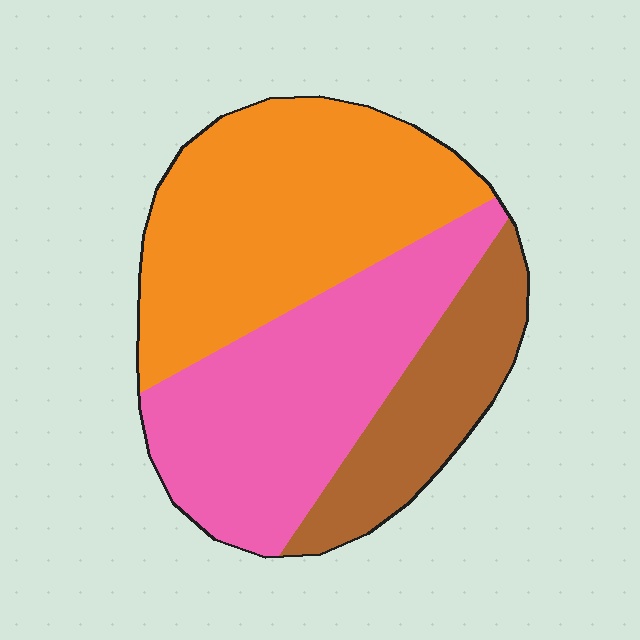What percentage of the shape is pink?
Pink takes up between a third and a half of the shape.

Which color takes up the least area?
Brown, at roughly 20%.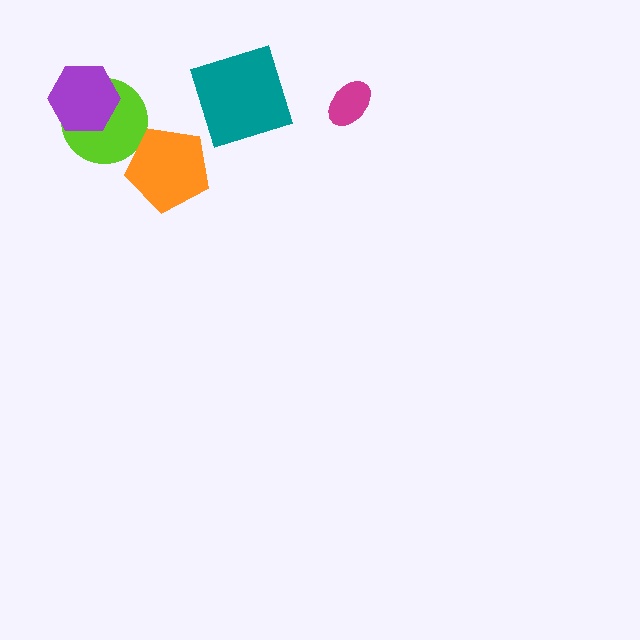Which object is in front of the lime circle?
The purple hexagon is in front of the lime circle.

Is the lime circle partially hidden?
Yes, it is partially covered by another shape.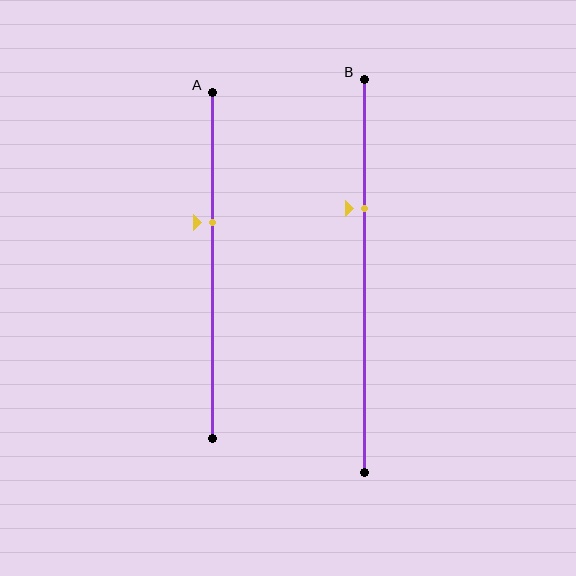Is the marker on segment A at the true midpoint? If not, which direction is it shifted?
No, the marker on segment A is shifted upward by about 12% of the segment length.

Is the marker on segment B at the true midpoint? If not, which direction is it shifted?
No, the marker on segment B is shifted upward by about 17% of the segment length.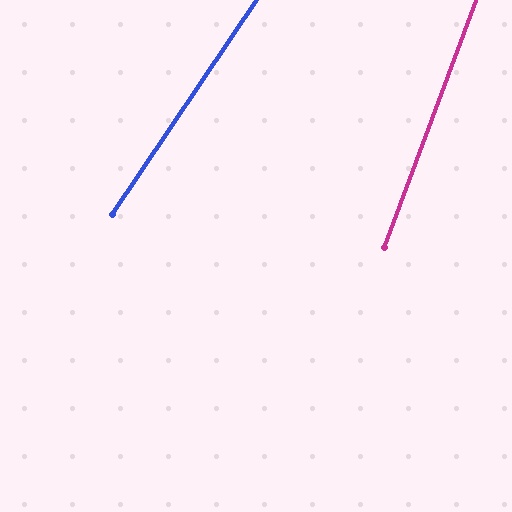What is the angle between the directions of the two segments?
Approximately 14 degrees.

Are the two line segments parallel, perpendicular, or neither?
Neither parallel nor perpendicular — they differ by about 14°.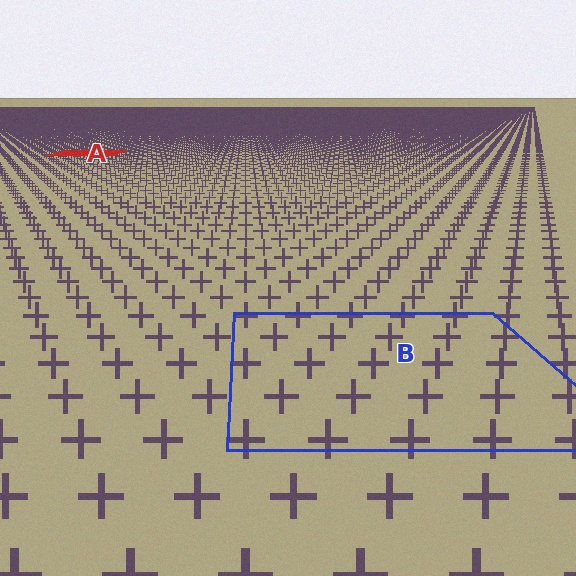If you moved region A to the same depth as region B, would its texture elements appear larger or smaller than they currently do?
They would appear larger. At a closer depth, the same texture elements are projected at a bigger on-screen size.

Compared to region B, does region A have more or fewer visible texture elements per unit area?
Region A has more texture elements per unit area — they are packed more densely because it is farther away.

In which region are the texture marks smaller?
The texture marks are smaller in region A, because it is farther away.